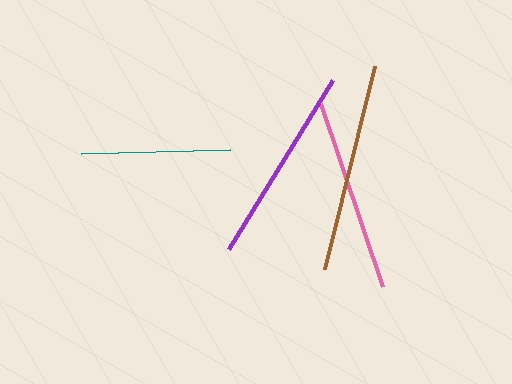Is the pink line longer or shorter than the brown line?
The brown line is longer than the pink line.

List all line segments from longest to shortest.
From longest to shortest: brown, purple, pink, teal.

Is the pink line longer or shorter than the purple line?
The purple line is longer than the pink line.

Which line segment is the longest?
The brown line is the longest at approximately 210 pixels.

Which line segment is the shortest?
The teal line is the shortest at approximately 149 pixels.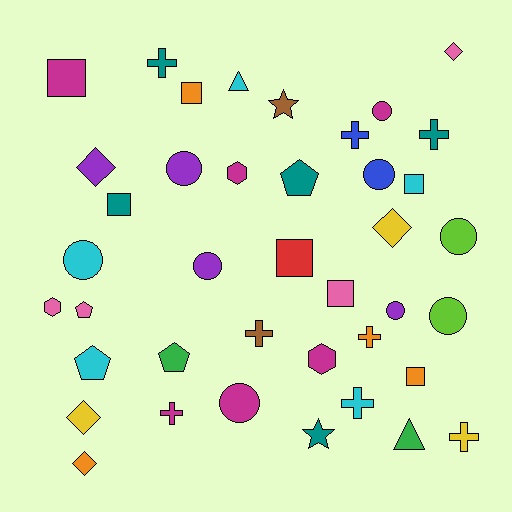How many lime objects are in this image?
There are 2 lime objects.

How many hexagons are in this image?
There are 3 hexagons.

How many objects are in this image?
There are 40 objects.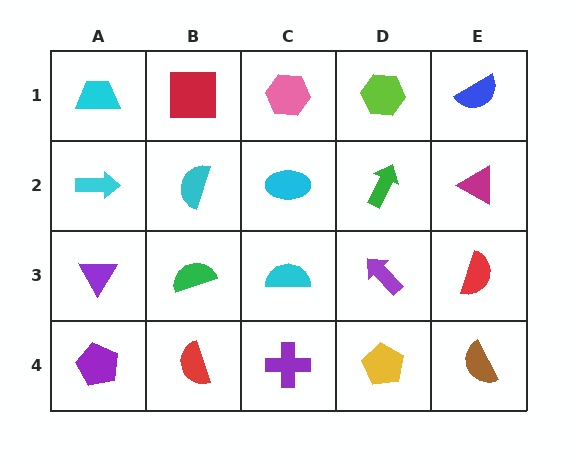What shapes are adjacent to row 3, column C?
A cyan ellipse (row 2, column C), a purple cross (row 4, column C), a green semicircle (row 3, column B), a purple arrow (row 3, column D).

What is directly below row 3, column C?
A purple cross.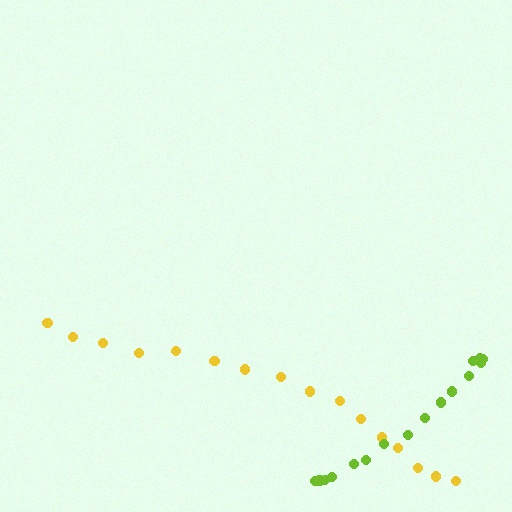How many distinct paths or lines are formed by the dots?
There are 2 distinct paths.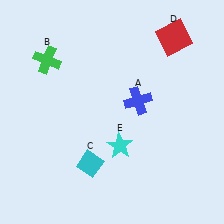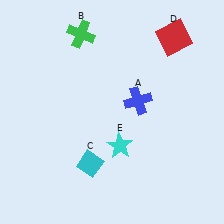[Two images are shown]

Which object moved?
The green cross (B) moved right.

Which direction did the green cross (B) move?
The green cross (B) moved right.